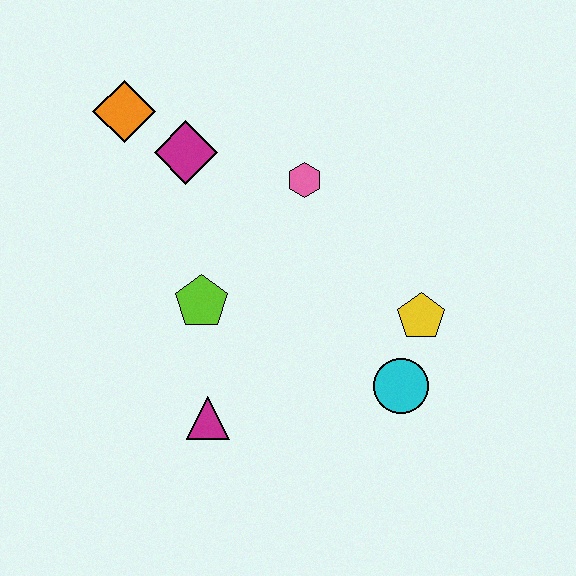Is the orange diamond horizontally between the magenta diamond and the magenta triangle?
No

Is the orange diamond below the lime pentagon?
No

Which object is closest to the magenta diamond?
The orange diamond is closest to the magenta diamond.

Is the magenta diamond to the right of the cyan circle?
No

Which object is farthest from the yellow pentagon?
The orange diamond is farthest from the yellow pentagon.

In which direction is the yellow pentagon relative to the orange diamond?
The yellow pentagon is to the right of the orange diamond.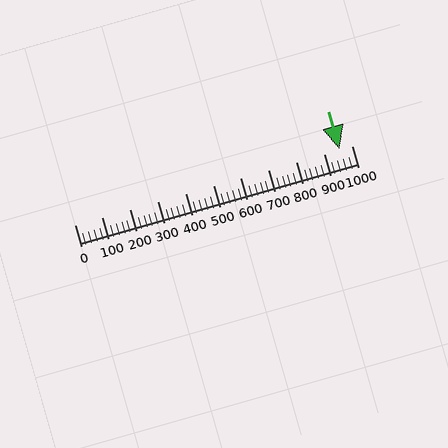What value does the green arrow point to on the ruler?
The green arrow points to approximately 958.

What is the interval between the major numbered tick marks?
The major tick marks are spaced 100 units apart.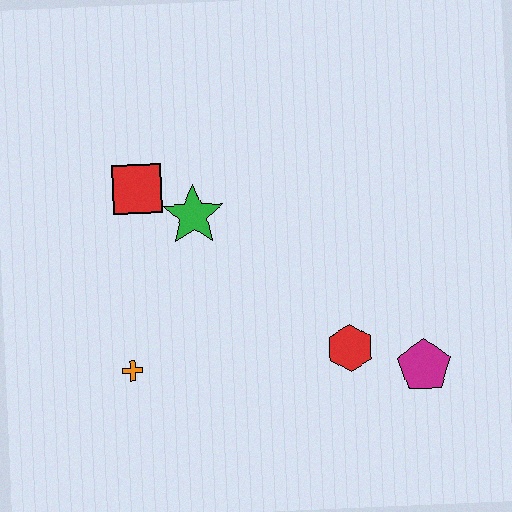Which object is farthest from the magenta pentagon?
The red square is farthest from the magenta pentagon.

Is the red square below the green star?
No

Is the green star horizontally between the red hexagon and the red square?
Yes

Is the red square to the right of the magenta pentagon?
No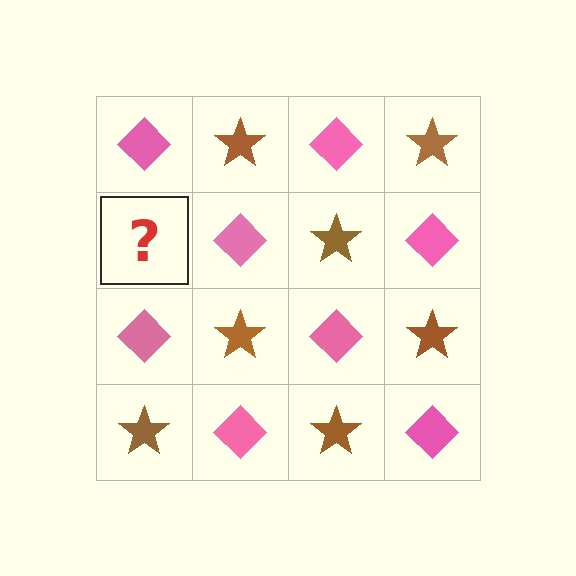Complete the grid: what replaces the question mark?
The question mark should be replaced with a brown star.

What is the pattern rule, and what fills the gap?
The rule is that it alternates pink diamond and brown star in a checkerboard pattern. The gap should be filled with a brown star.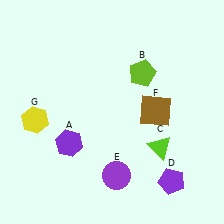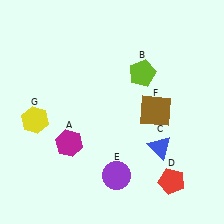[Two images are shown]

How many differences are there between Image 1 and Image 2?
There are 3 differences between the two images.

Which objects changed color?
A changed from purple to magenta. C changed from lime to blue. D changed from purple to red.